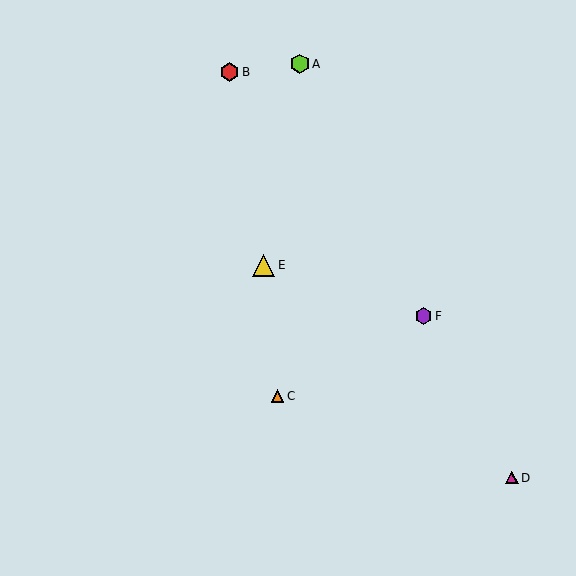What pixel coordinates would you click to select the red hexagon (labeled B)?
Click at (230, 72) to select the red hexagon B.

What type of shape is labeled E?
Shape E is a yellow triangle.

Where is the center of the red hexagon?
The center of the red hexagon is at (230, 72).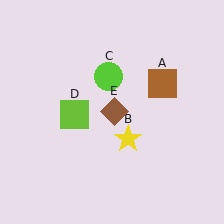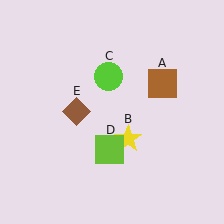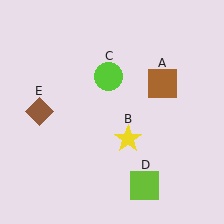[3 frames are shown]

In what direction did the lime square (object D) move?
The lime square (object D) moved down and to the right.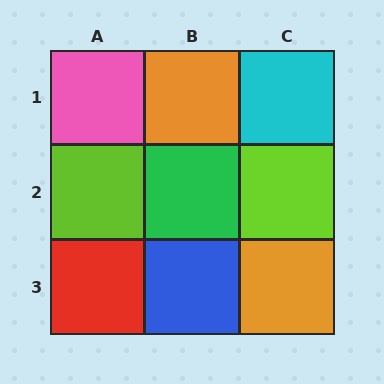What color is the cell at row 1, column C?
Cyan.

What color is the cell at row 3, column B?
Blue.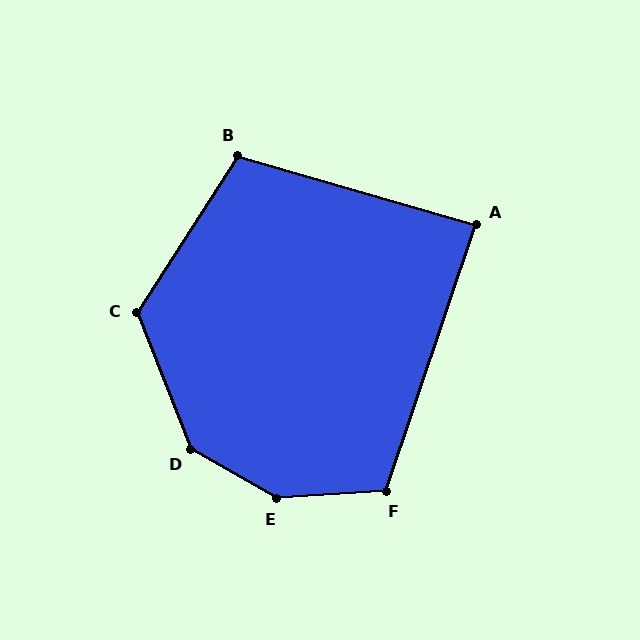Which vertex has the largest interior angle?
E, at approximately 147 degrees.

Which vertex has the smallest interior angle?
A, at approximately 87 degrees.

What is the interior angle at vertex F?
Approximately 112 degrees (obtuse).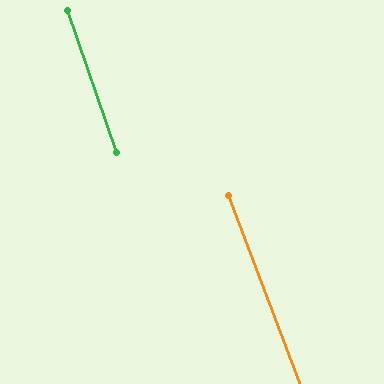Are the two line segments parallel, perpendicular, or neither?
Parallel — their directions differ by only 1.9°.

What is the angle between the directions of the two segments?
Approximately 2 degrees.